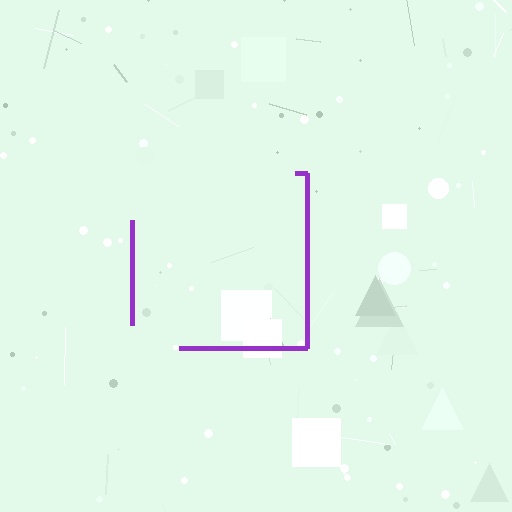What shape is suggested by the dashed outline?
The dashed outline suggests a square.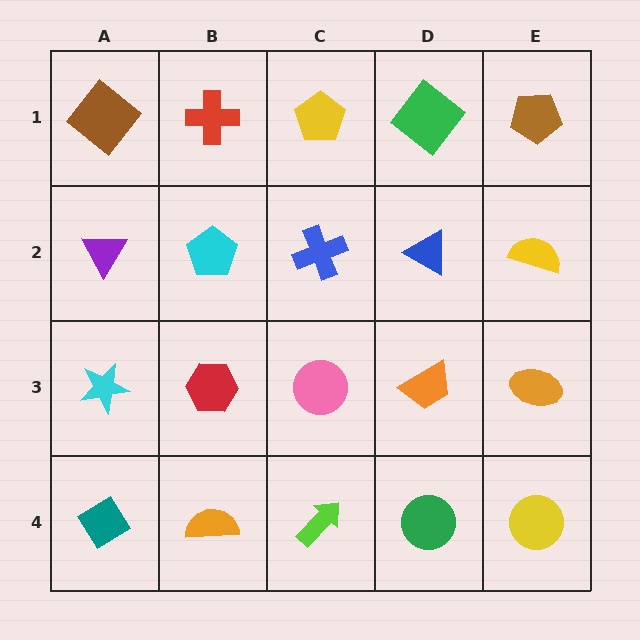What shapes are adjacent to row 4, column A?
A cyan star (row 3, column A), an orange semicircle (row 4, column B).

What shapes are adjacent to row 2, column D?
A green diamond (row 1, column D), an orange trapezoid (row 3, column D), a blue cross (row 2, column C), a yellow semicircle (row 2, column E).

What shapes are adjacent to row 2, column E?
A brown pentagon (row 1, column E), an orange ellipse (row 3, column E), a blue triangle (row 2, column D).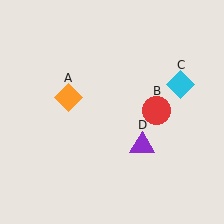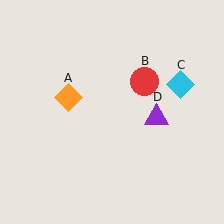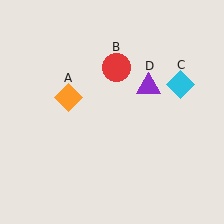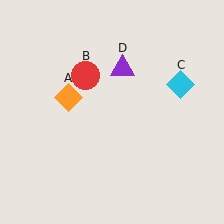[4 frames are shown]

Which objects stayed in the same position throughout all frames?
Orange diamond (object A) and cyan diamond (object C) remained stationary.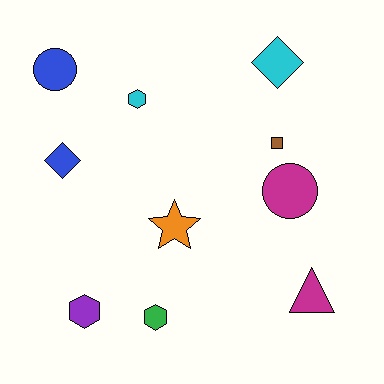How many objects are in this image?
There are 10 objects.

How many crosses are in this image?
There are no crosses.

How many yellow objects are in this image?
There are no yellow objects.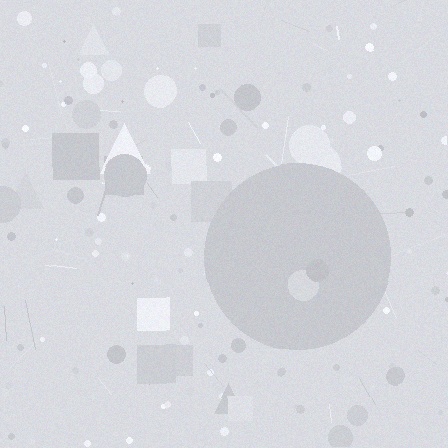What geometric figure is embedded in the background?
A circle is embedded in the background.